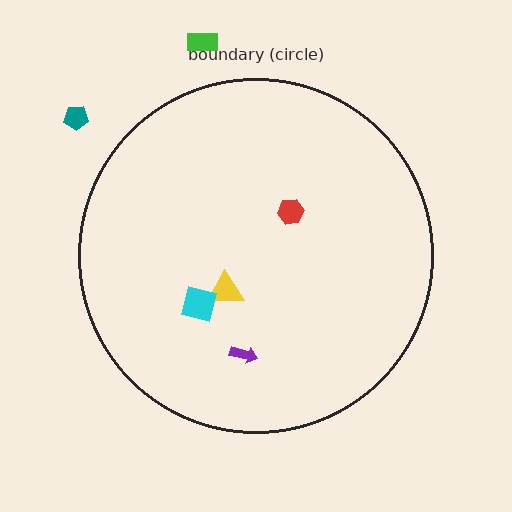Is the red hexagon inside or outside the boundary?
Inside.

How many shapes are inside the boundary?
4 inside, 2 outside.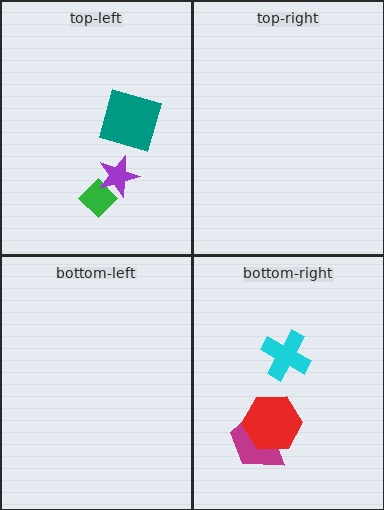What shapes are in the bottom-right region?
The cyan cross, the magenta trapezoid, the red hexagon.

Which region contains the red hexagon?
The bottom-right region.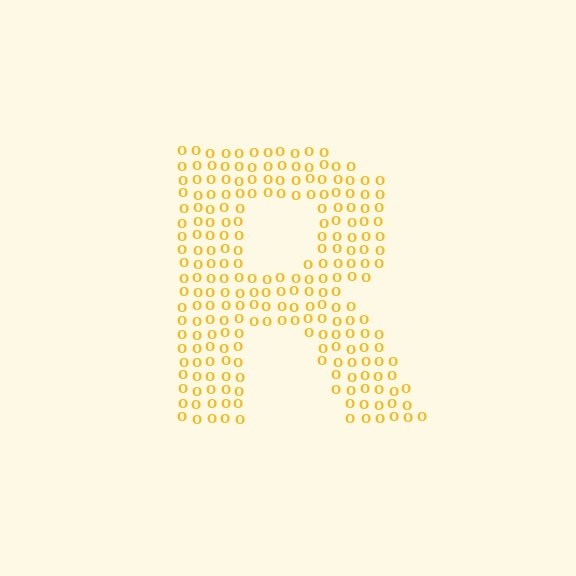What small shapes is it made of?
It is made of small letter O's.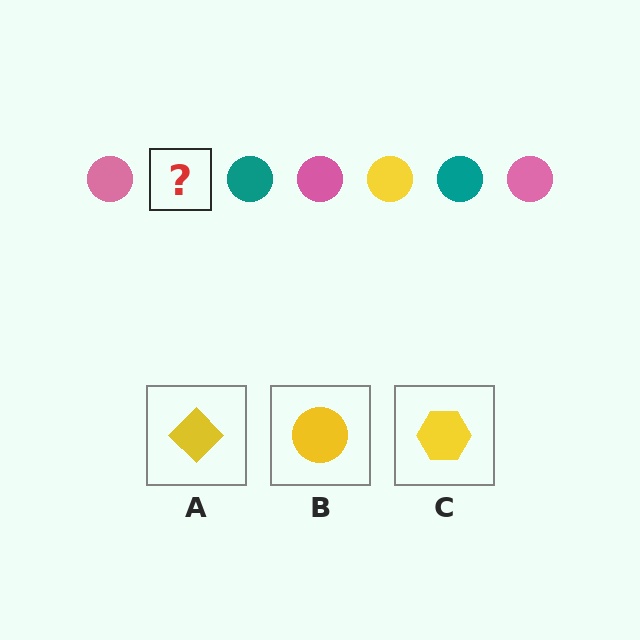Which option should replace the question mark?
Option B.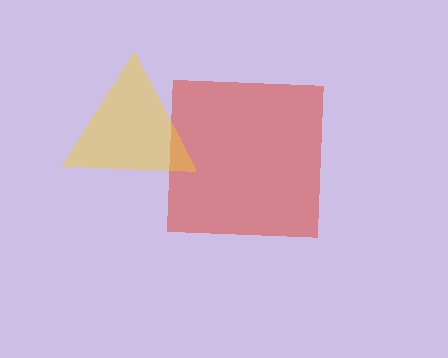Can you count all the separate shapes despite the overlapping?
Yes, there are 2 separate shapes.